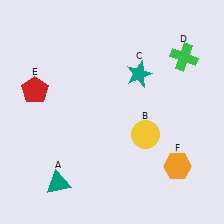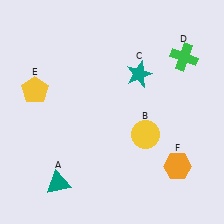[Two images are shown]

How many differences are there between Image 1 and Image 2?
There is 1 difference between the two images.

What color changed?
The pentagon (E) changed from red in Image 1 to yellow in Image 2.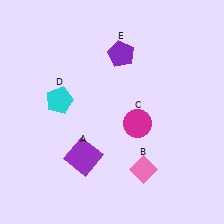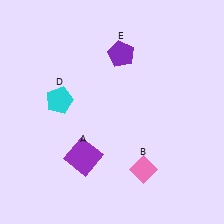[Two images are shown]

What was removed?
The magenta circle (C) was removed in Image 2.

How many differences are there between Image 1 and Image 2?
There is 1 difference between the two images.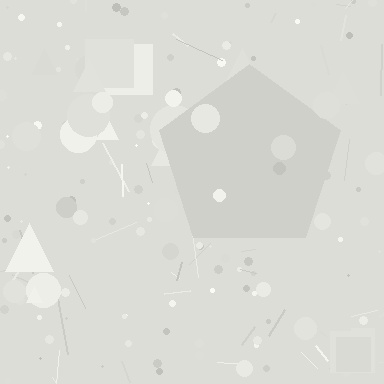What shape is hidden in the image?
A pentagon is hidden in the image.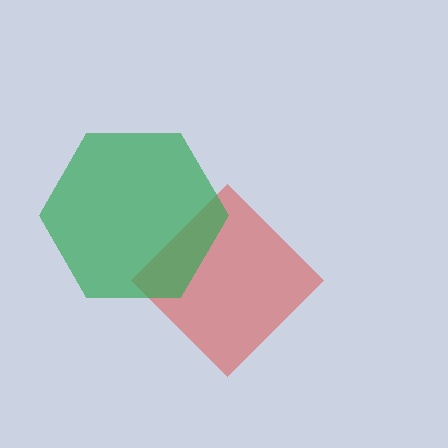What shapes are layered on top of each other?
The layered shapes are: a red diamond, a green hexagon.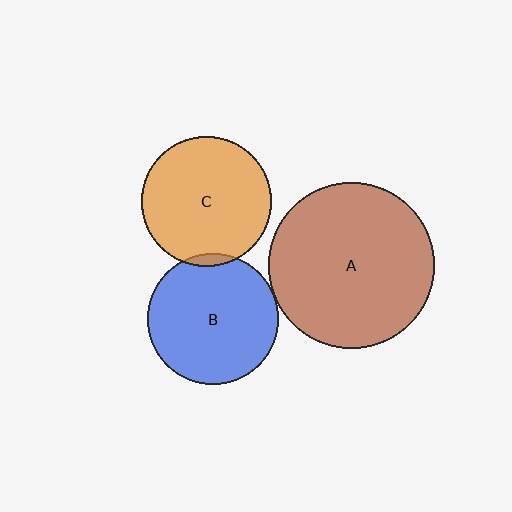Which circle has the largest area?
Circle A (brown).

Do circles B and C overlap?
Yes.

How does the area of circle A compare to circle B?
Approximately 1.6 times.